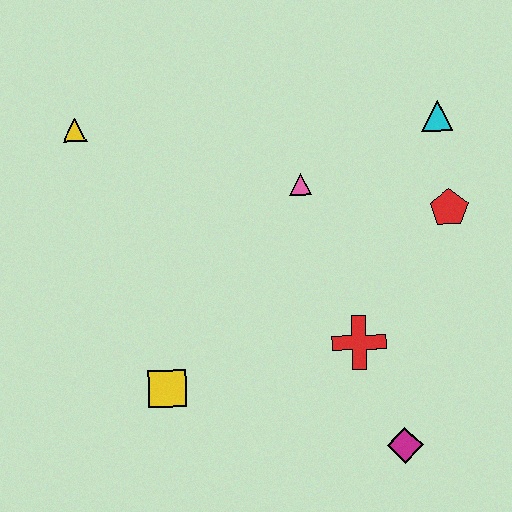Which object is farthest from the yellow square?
The cyan triangle is farthest from the yellow square.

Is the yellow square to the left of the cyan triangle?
Yes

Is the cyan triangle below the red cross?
No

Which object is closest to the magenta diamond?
The red cross is closest to the magenta diamond.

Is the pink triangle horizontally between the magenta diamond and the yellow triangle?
Yes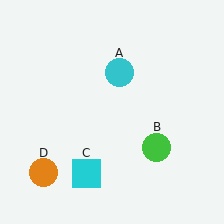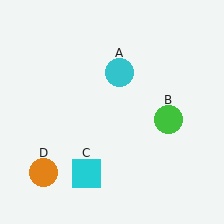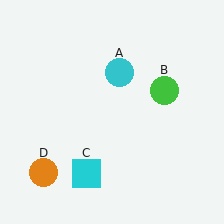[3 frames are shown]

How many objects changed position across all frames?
1 object changed position: green circle (object B).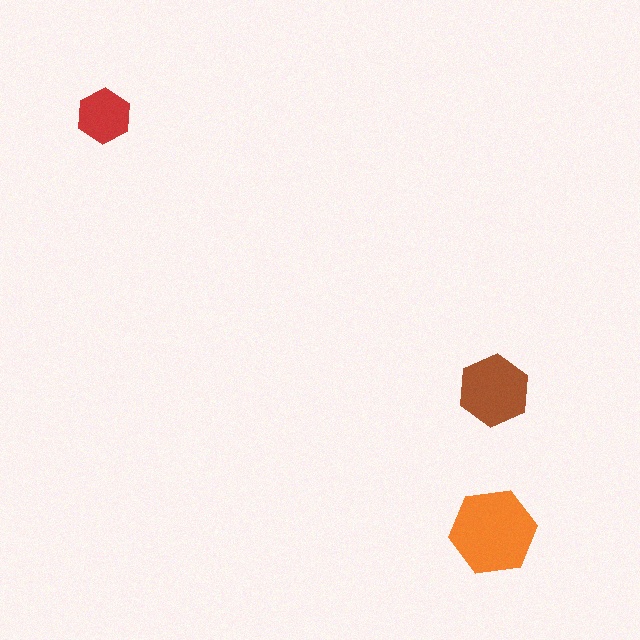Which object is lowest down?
The orange hexagon is bottommost.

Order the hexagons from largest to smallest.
the orange one, the brown one, the red one.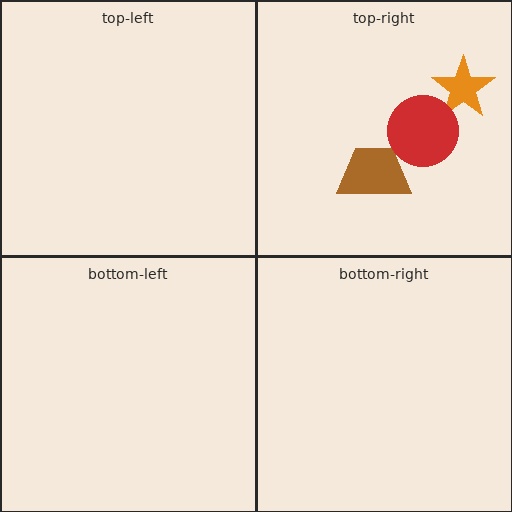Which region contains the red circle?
The top-right region.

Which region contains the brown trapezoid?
The top-right region.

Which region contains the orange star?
The top-right region.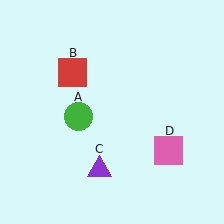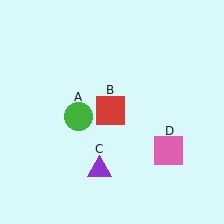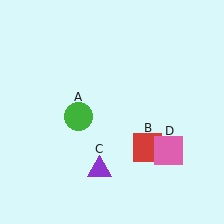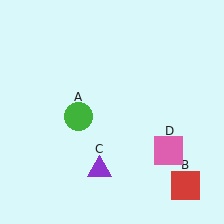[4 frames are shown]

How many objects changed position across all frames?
1 object changed position: red square (object B).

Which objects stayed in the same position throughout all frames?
Green circle (object A) and purple triangle (object C) and pink square (object D) remained stationary.